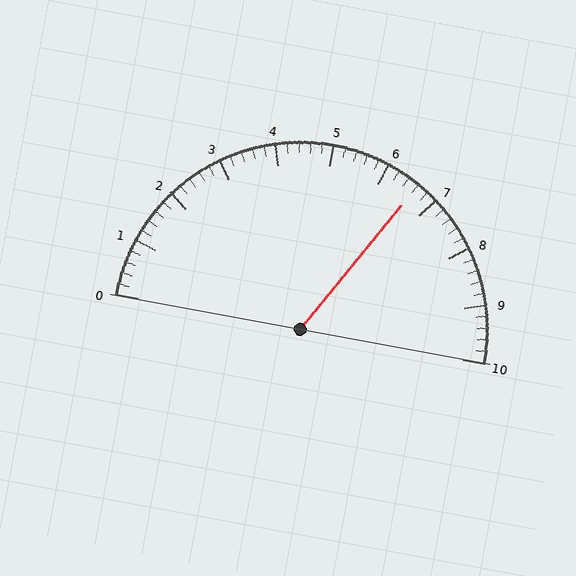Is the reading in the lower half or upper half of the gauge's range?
The reading is in the upper half of the range (0 to 10).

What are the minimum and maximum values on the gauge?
The gauge ranges from 0 to 10.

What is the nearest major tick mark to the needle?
The nearest major tick mark is 7.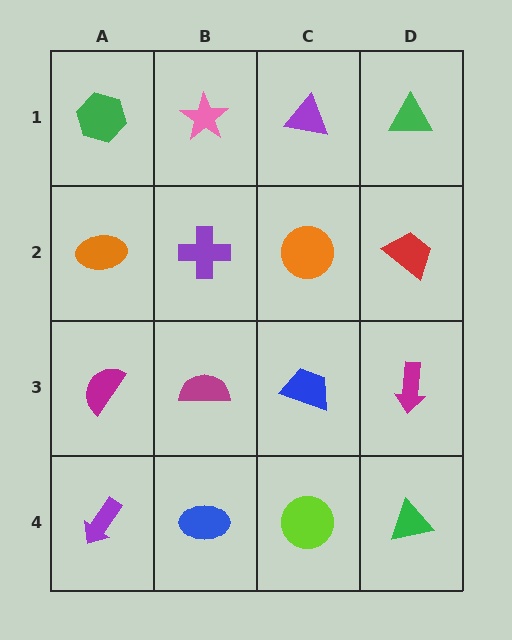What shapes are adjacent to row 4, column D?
A magenta arrow (row 3, column D), a lime circle (row 4, column C).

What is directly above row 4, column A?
A magenta semicircle.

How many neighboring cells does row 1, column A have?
2.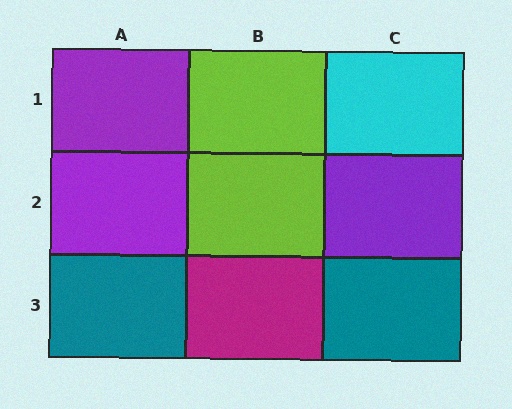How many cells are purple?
3 cells are purple.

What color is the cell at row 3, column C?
Teal.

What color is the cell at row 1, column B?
Lime.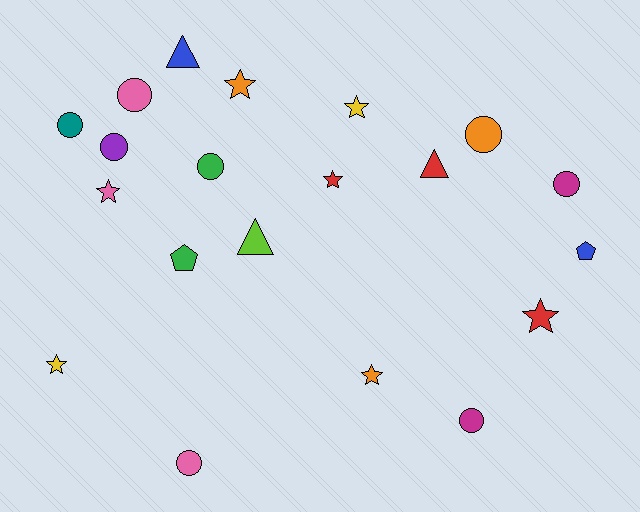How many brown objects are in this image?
There are no brown objects.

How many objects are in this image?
There are 20 objects.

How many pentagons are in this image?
There are 2 pentagons.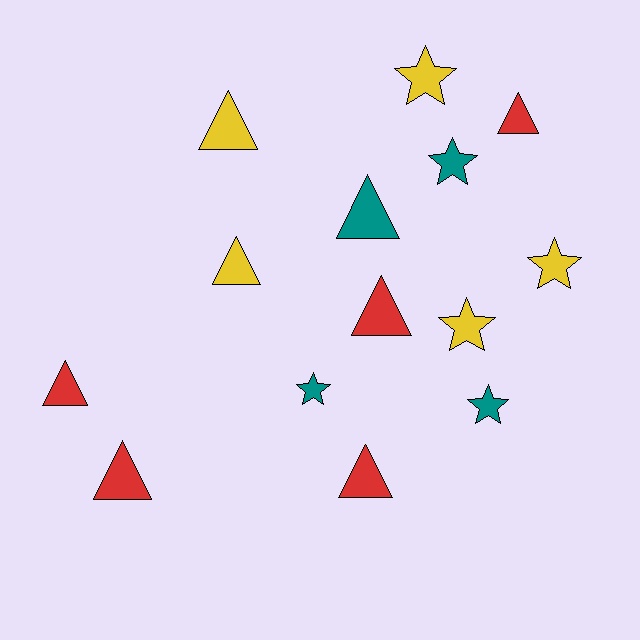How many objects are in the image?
There are 14 objects.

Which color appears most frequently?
Red, with 5 objects.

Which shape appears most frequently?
Triangle, with 8 objects.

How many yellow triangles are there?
There are 2 yellow triangles.